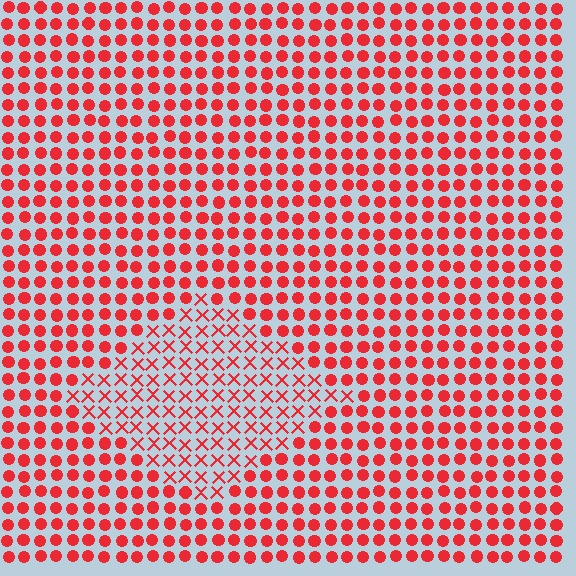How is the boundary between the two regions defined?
The boundary is defined by a change in element shape: X marks inside vs. circles outside. All elements share the same color and spacing.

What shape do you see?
I see a diamond.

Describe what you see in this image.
The image is filled with small red elements arranged in a uniform grid. A diamond-shaped region contains X marks, while the surrounding area contains circles. The boundary is defined purely by the change in element shape.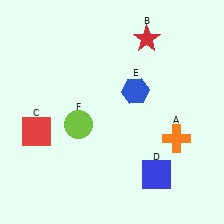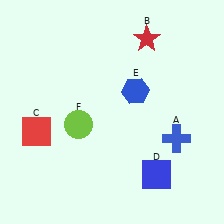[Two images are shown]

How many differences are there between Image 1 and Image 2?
There is 1 difference between the two images.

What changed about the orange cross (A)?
In Image 1, A is orange. In Image 2, it changed to blue.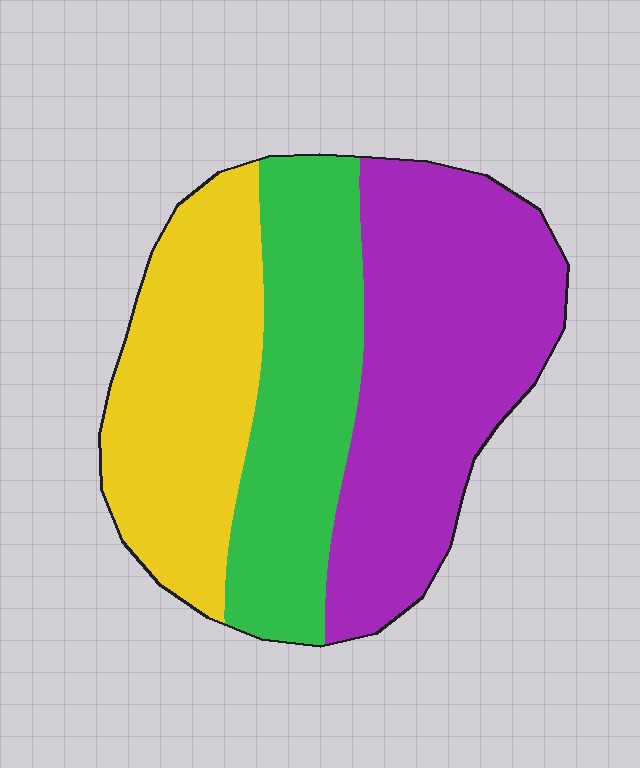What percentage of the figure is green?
Green covers about 30% of the figure.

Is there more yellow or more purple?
Purple.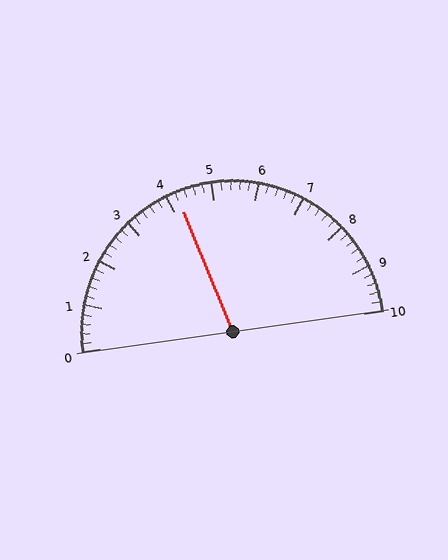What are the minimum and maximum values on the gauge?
The gauge ranges from 0 to 10.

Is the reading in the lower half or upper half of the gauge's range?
The reading is in the lower half of the range (0 to 10).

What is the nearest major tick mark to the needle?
The nearest major tick mark is 4.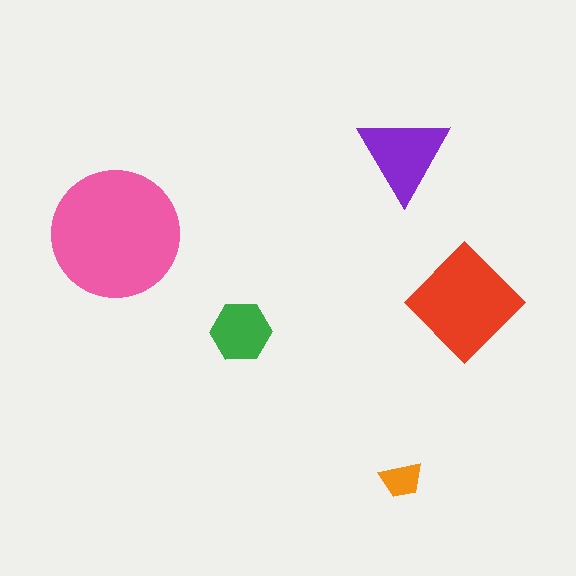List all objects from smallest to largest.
The orange trapezoid, the green hexagon, the purple triangle, the red diamond, the pink circle.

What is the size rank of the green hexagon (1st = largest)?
4th.